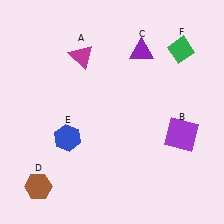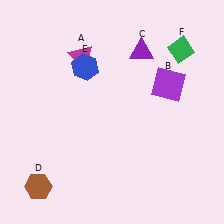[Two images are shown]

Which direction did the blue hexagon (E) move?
The blue hexagon (E) moved up.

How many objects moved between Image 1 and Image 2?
2 objects moved between the two images.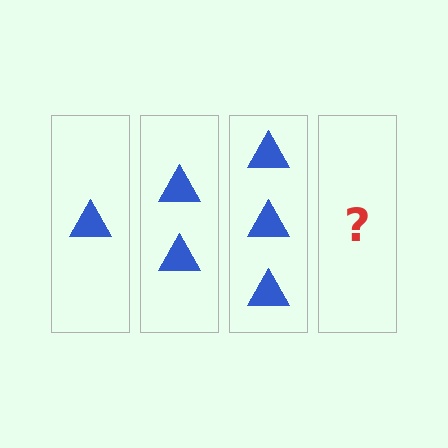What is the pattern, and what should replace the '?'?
The pattern is that each step adds one more triangle. The '?' should be 4 triangles.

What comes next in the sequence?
The next element should be 4 triangles.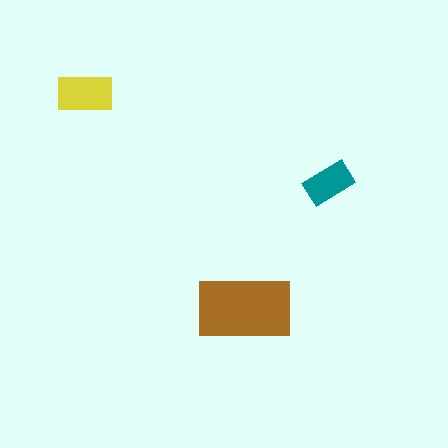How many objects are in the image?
There are 3 objects in the image.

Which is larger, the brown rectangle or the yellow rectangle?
The brown one.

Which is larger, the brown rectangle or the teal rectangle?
The brown one.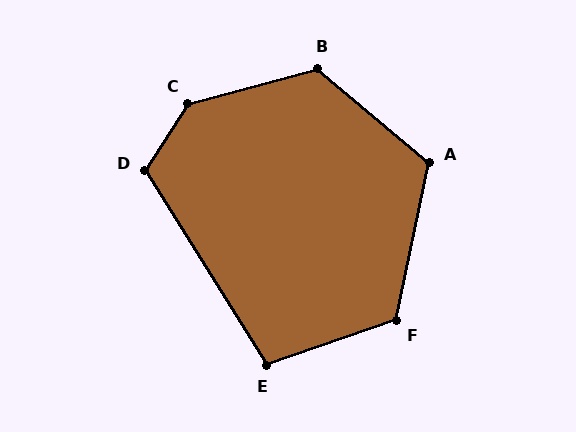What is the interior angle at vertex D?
Approximately 115 degrees (obtuse).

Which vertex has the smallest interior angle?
E, at approximately 103 degrees.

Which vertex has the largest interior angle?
C, at approximately 138 degrees.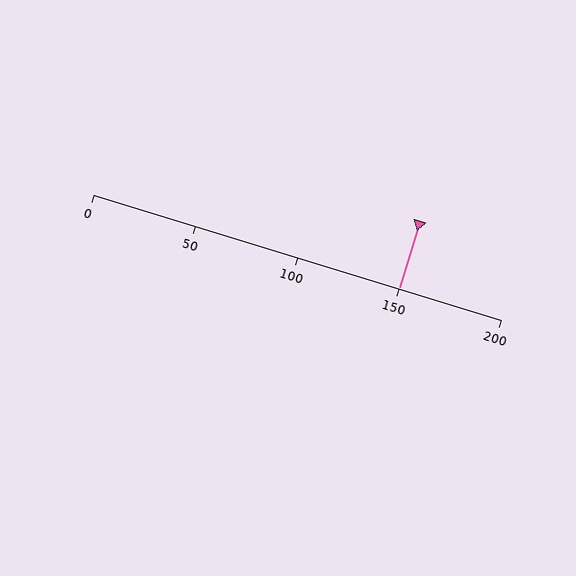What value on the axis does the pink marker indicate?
The marker indicates approximately 150.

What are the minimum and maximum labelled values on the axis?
The axis runs from 0 to 200.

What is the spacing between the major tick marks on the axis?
The major ticks are spaced 50 apart.